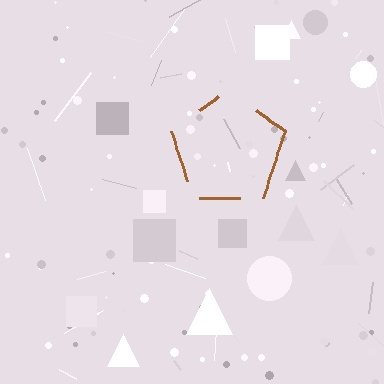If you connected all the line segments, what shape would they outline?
They would outline a pentagon.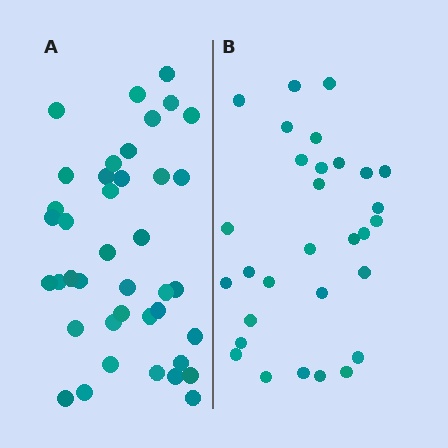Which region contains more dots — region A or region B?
Region A (the left region) has more dots.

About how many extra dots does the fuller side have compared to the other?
Region A has roughly 10 or so more dots than region B.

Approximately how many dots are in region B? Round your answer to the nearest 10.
About 30 dots.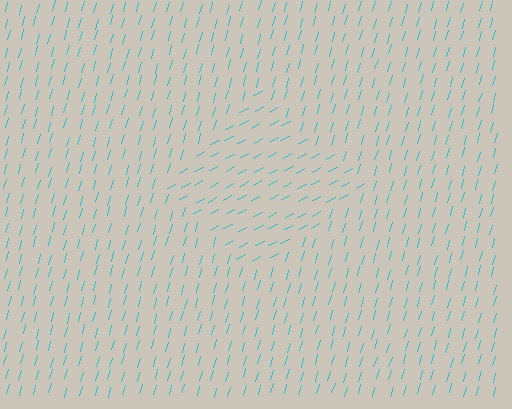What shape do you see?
I see a diamond.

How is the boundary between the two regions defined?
The boundary is defined purely by a change in line orientation (approximately 45 degrees difference). All lines are the same color and thickness.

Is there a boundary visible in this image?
Yes, there is a texture boundary formed by a change in line orientation.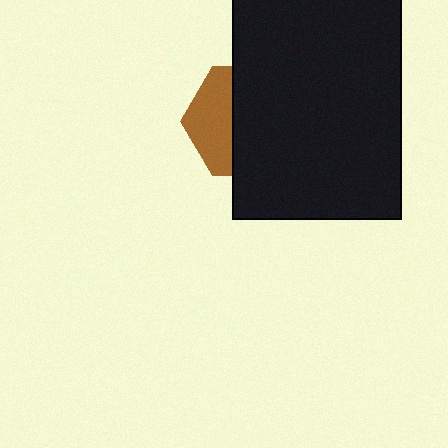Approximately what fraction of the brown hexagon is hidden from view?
Roughly 63% of the brown hexagon is hidden behind the black rectangle.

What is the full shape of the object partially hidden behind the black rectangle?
The partially hidden object is a brown hexagon.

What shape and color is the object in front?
The object in front is a black rectangle.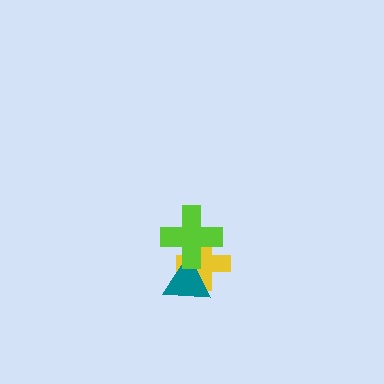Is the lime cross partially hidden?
No, no other shape covers it.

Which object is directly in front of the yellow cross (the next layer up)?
The teal triangle is directly in front of the yellow cross.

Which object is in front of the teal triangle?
The lime cross is in front of the teal triangle.